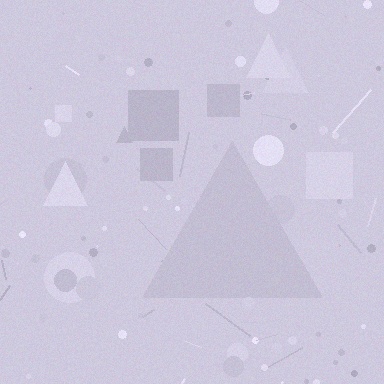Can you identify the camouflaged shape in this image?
The camouflaged shape is a triangle.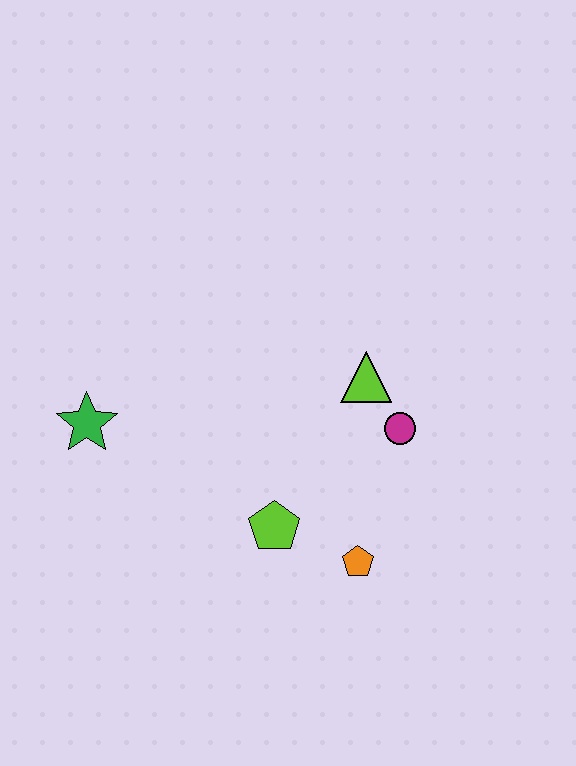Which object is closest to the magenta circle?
The lime triangle is closest to the magenta circle.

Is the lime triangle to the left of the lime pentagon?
No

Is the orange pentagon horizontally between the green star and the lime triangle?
Yes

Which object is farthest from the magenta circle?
The green star is farthest from the magenta circle.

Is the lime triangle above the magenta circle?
Yes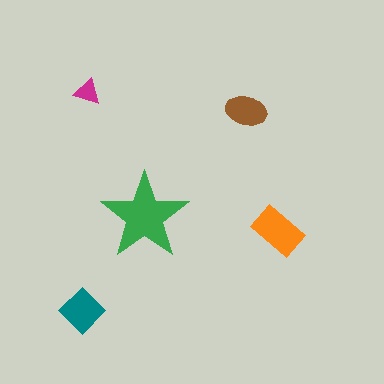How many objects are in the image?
There are 5 objects in the image.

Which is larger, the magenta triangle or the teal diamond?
The teal diamond.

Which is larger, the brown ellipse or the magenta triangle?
The brown ellipse.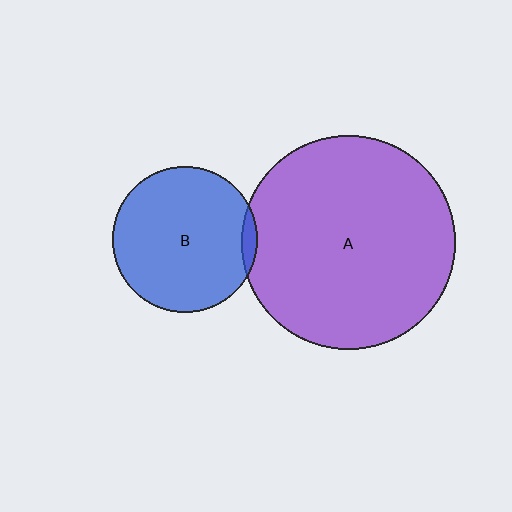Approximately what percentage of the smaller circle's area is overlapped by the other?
Approximately 5%.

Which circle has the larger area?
Circle A (purple).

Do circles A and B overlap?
Yes.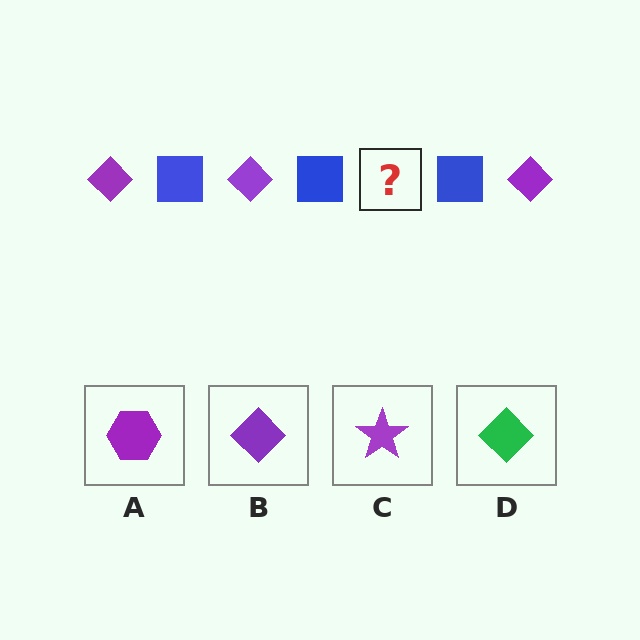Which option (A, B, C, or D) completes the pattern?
B.